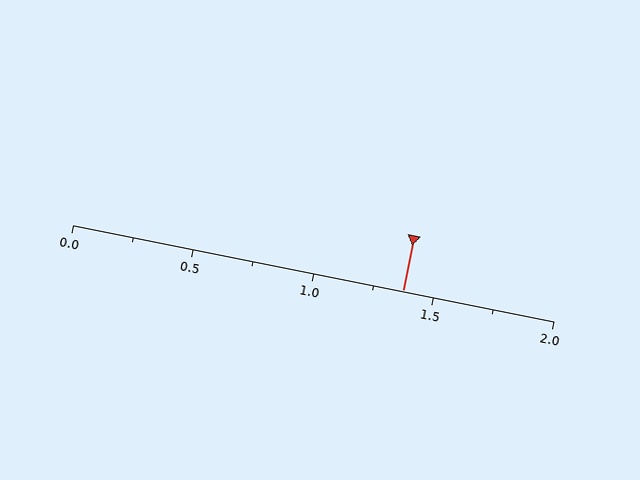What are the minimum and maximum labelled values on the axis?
The axis runs from 0.0 to 2.0.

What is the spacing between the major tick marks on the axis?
The major ticks are spaced 0.5 apart.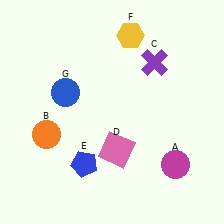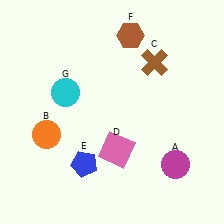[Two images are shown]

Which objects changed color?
C changed from purple to brown. F changed from yellow to brown. G changed from blue to cyan.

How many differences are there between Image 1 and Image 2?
There are 3 differences between the two images.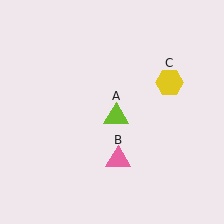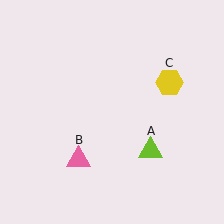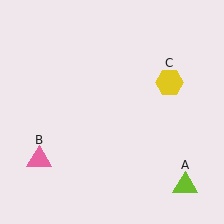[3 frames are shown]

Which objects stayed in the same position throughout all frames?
Yellow hexagon (object C) remained stationary.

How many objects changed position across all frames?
2 objects changed position: lime triangle (object A), pink triangle (object B).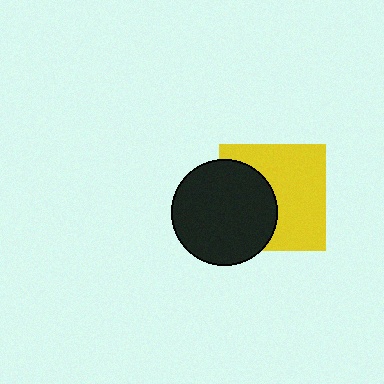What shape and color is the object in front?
The object in front is a black circle.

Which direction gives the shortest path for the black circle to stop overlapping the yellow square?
Moving left gives the shortest separation.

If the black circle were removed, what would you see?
You would see the complete yellow square.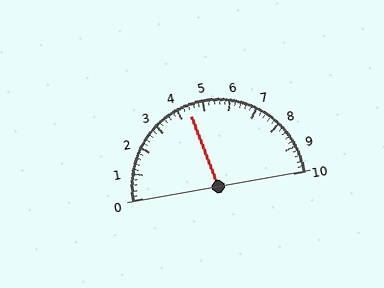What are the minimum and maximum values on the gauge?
The gauge ranges from 0 to 10.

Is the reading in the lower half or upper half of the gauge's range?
The reading is in the lower half of the range (0 to 10).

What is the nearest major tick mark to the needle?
The nearest major tick mark is 4.